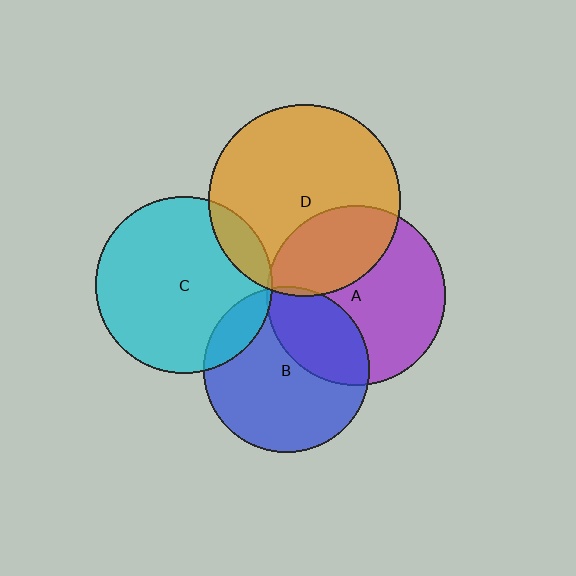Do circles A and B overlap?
Yes.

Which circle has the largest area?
Circle D (orange).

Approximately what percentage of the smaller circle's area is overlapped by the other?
Approximately 30%.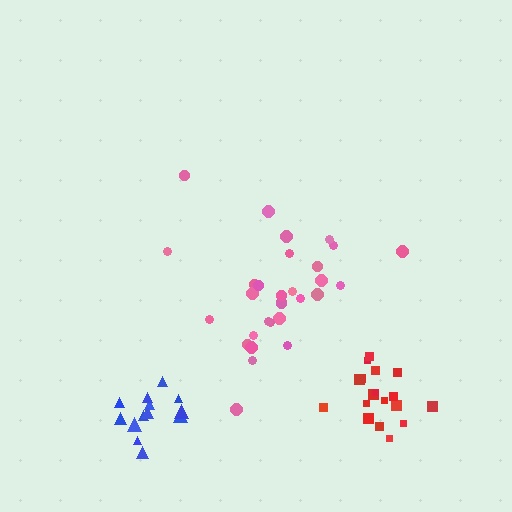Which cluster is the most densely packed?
Red.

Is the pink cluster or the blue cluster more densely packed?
Blue.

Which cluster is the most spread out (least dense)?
Pink.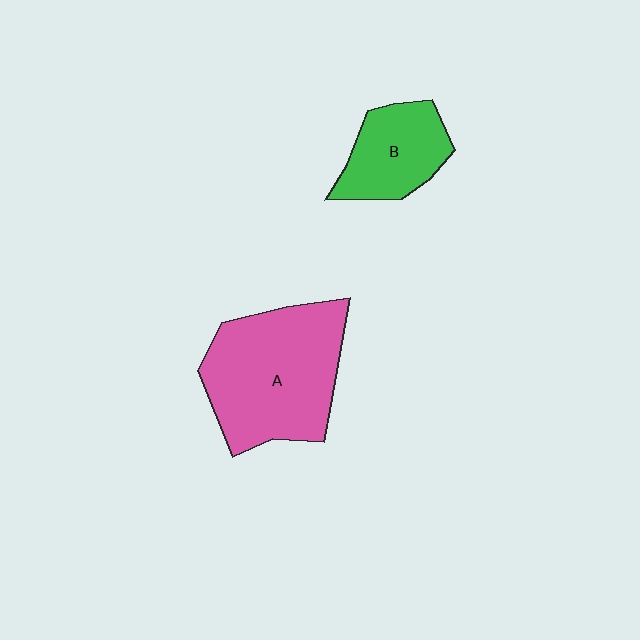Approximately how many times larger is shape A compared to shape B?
Approximately 2.0 times.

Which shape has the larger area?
Shape A (pink).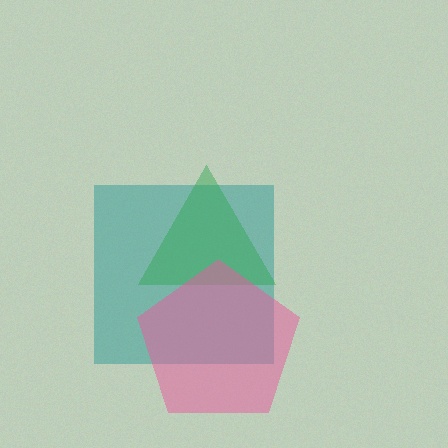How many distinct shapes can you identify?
There are 3 distinct shapes: a teal square, a green triangle, a pink pentagon.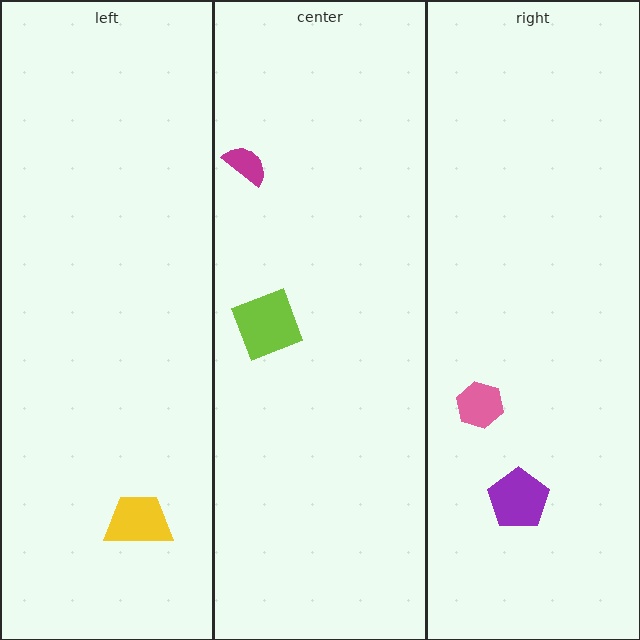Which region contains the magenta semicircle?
The center region.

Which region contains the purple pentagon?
The right region.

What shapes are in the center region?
The magenta semicircle, the lime square.